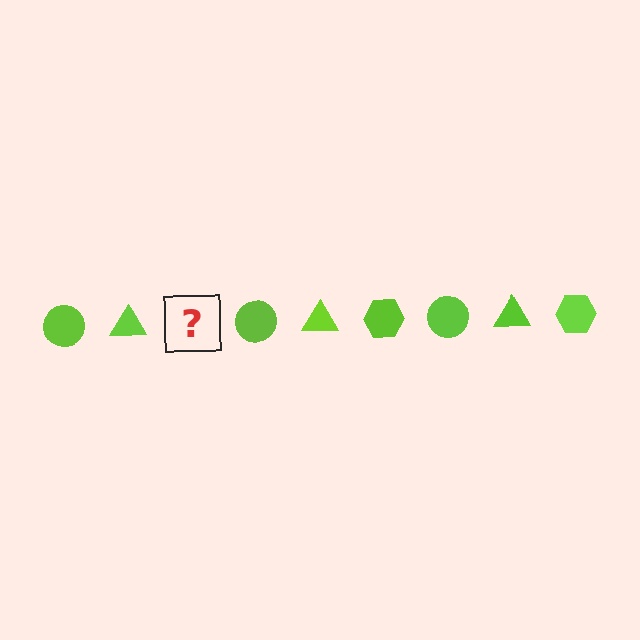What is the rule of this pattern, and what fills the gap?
The rule is that the pattern cycles through circle, triangle, hexagon shapes in lime. The gap should be filled with a lime hexagon.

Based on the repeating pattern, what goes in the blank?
The blank should be a lime hexagon.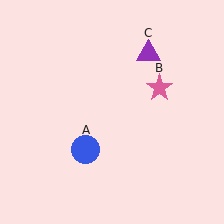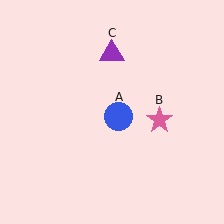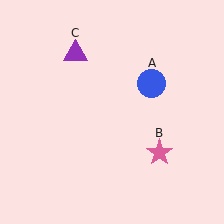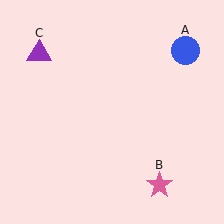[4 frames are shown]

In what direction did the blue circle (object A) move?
The blue circle (object A) moved up and to the right.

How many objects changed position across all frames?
3 objects changed position: blue circle (object A), pink star (object B), purple triangle (object C).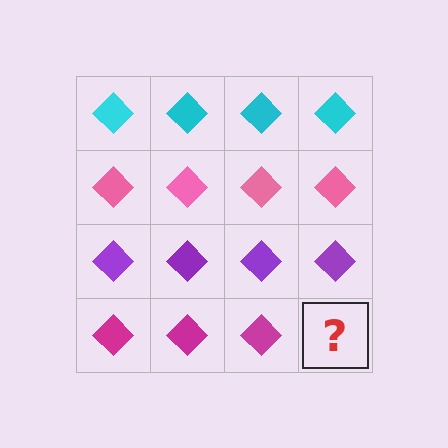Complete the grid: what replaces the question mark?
The question mark should be replaced with a magenta diamond.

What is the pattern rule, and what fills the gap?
The rule is that each row has a consistent color. The gap should be filled with a magenta diamond.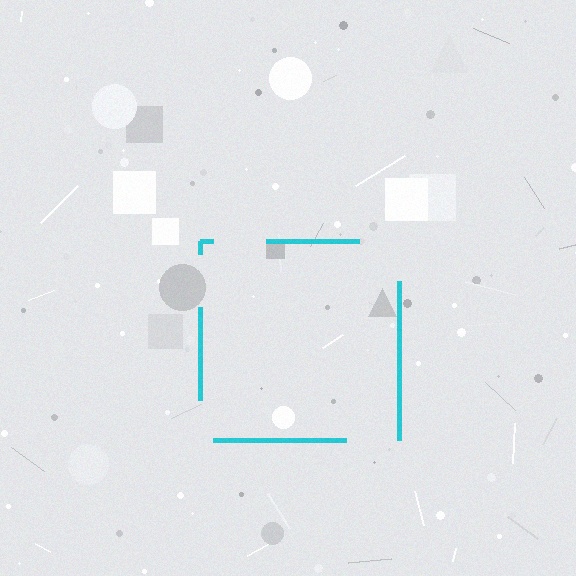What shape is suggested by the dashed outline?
The dashed outline suggests a square.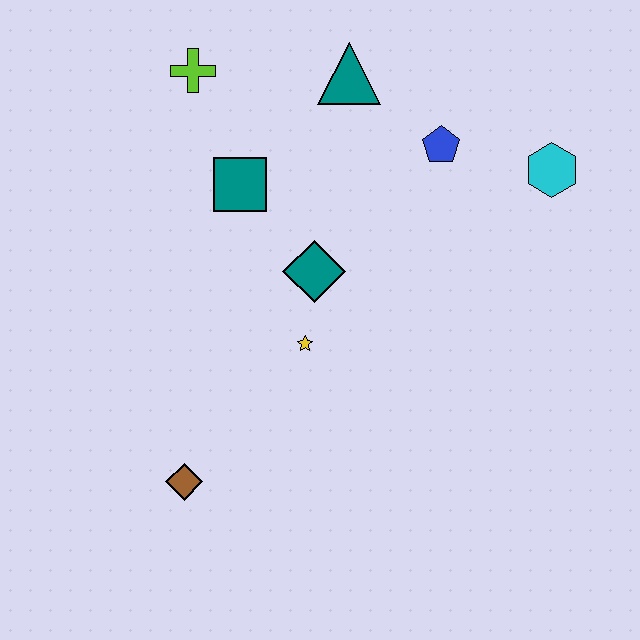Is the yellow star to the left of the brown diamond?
No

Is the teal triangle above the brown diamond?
Yes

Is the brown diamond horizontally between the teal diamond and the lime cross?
No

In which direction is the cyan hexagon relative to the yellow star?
The cyan hexagon is to the right of the yellow star.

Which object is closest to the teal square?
The teal diamond is closest to the teal square.